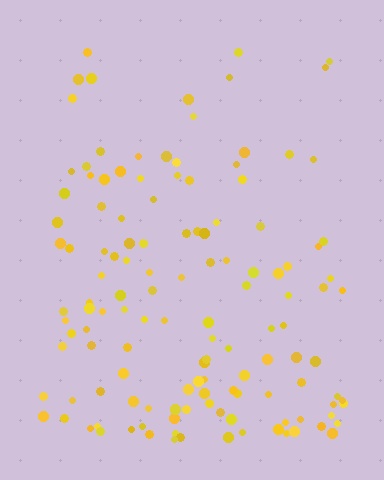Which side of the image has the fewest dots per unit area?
The top.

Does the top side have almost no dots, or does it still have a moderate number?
Still a moderate number, just noticeably fewer than the bottom.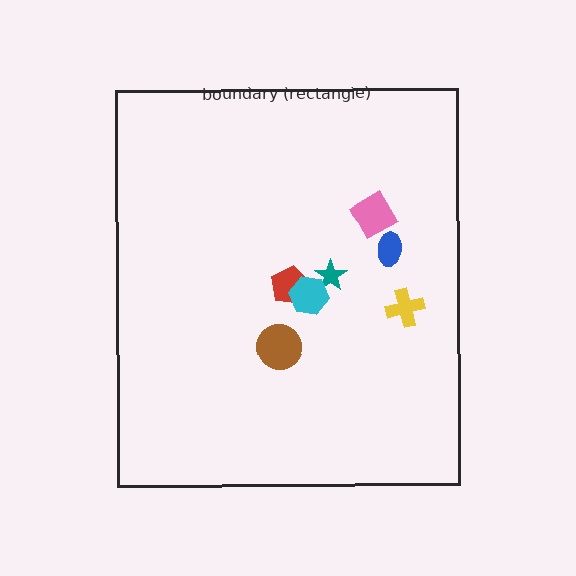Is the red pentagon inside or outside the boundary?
Inside.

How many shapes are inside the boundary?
7 inside, 0 outside.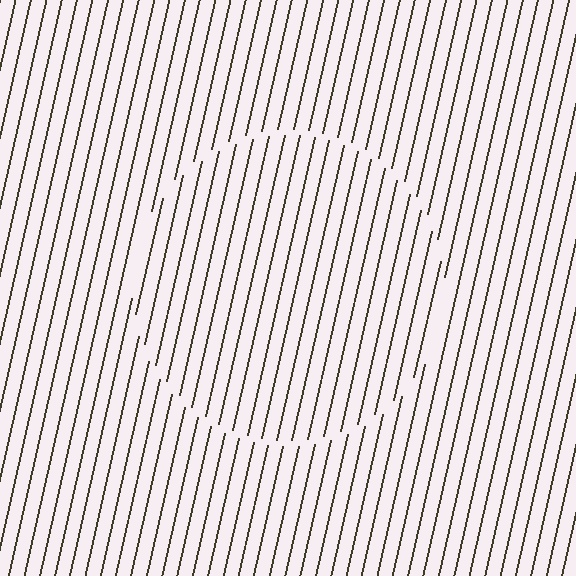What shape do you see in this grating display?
An illusory circle. The interior of the shape contains the same grating, shifted by half a period — the contour is defined by the phase discontinuity where line-ends from the inner and outer gratings abut.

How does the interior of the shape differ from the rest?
The interior of the shape contains the same grating, shifted by half a period — the contour is defined by the phase discontinuity where line-ends from the inner and outer gratings abut.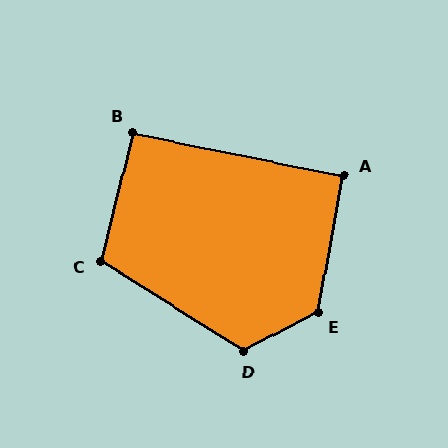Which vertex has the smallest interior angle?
A, at approximately 91 degrees.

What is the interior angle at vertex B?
Approximately 93 degrees (approximately right).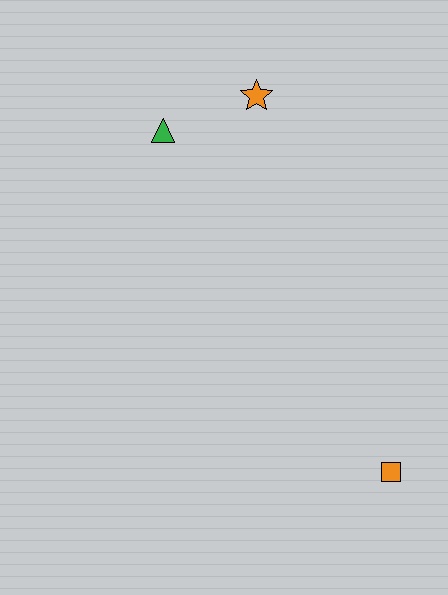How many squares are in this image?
There is 1 square.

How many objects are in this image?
There are 3 objects.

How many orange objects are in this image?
There are 2 orange objects.